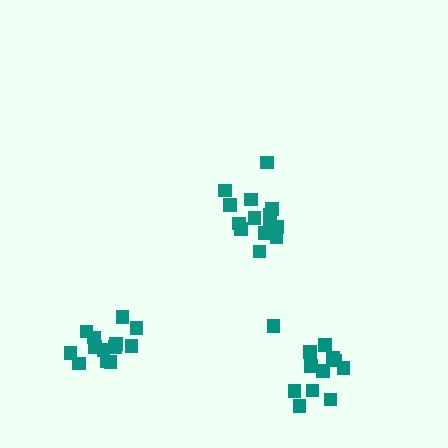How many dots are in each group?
Group 1: 12 dots, Group 2: 13 dots, Group 3: 14 dots (39 total).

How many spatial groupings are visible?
There are 3 spatial groupings.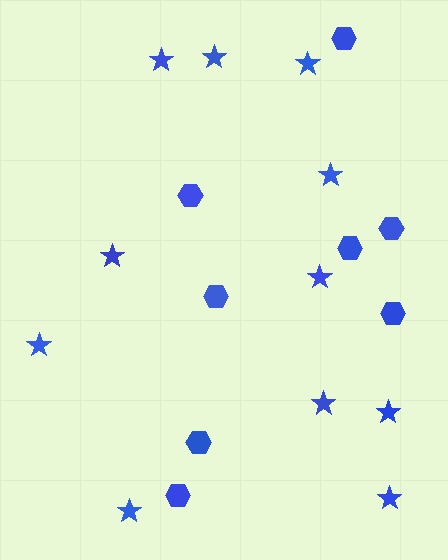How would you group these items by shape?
There are 2 groups: one group of stars (11) and one group of hexagons (8).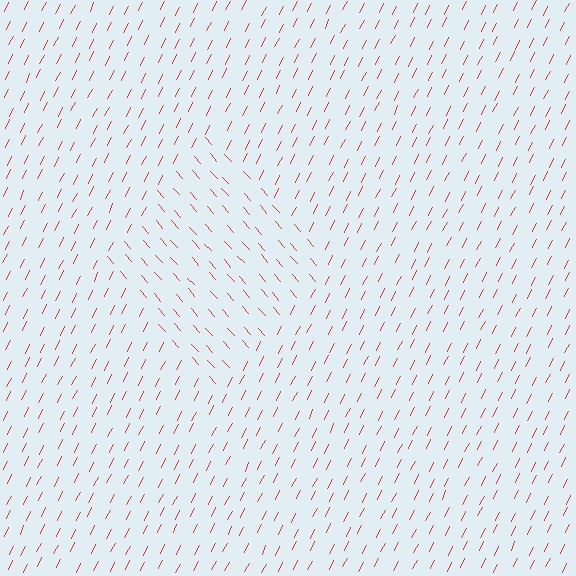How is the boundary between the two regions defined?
The boundary is defined purely by a change in line orientation (approximately 69 degrees difference). All lines are the same color and thickness.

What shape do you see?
I see a diamond.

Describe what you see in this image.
The image is filled with small red line segments. A diamond region in the image has lines oriented differently from the surrounding lines, creating a visible texture boundary.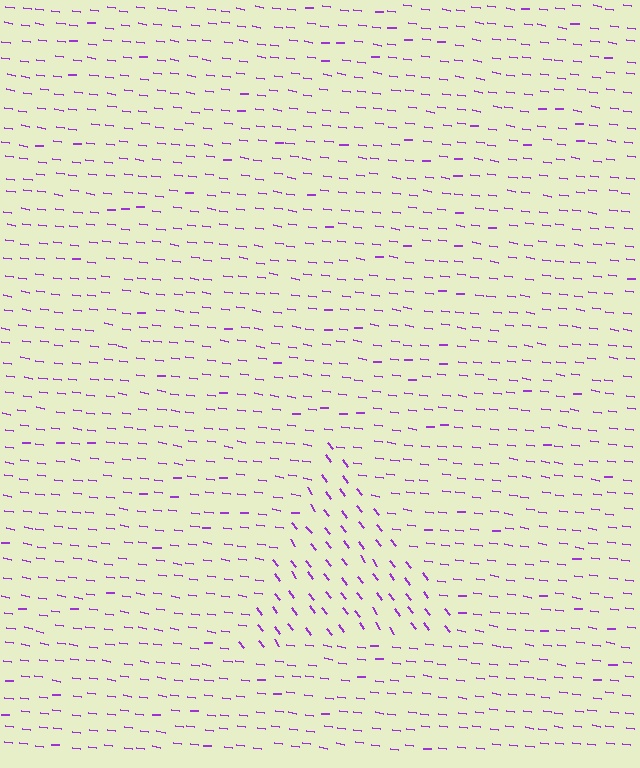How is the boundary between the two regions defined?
The boundary is defined purely by a change in line orientation (approximately 45 degrees difference). All lines are the same color and thickness.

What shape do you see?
I see a triangle.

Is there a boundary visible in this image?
Yes, there is a texture boundary formed by a change in line orientation.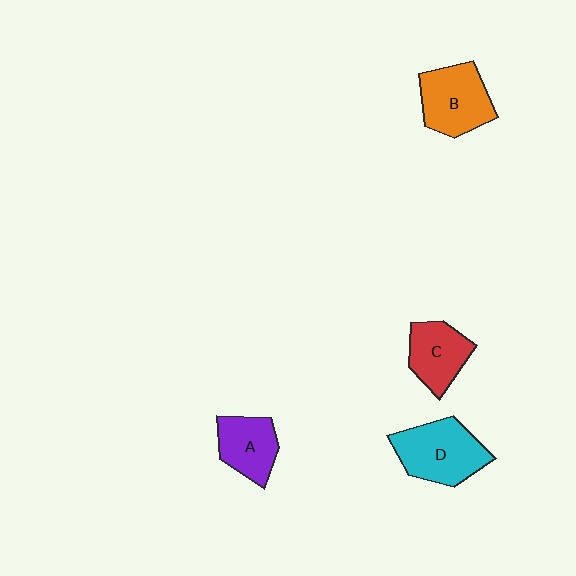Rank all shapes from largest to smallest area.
From largest to smallest: D (cyan), B (orange), C (red), A (purple).